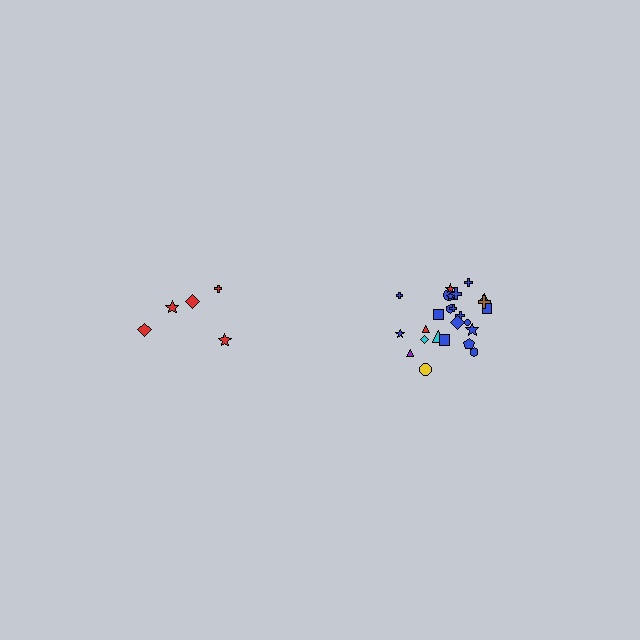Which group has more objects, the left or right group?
The right group.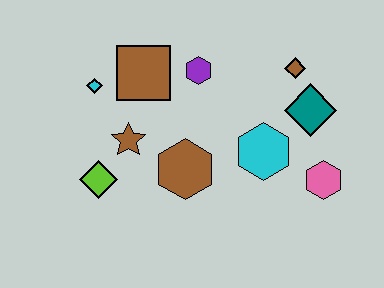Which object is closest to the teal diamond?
The brown diamond is closest to the teal diamond.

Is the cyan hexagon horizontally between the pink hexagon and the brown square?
Yes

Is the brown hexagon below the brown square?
Yes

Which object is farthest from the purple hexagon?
The pink hexagon is farthest from the purple hexagon.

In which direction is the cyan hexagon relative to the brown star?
The cyan hexagon is to the right of the brown star.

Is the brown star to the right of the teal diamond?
No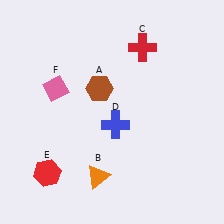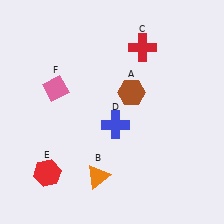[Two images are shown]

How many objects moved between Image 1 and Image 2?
1 object moved between the two images.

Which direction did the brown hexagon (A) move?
The brown hexagon (A) moved right.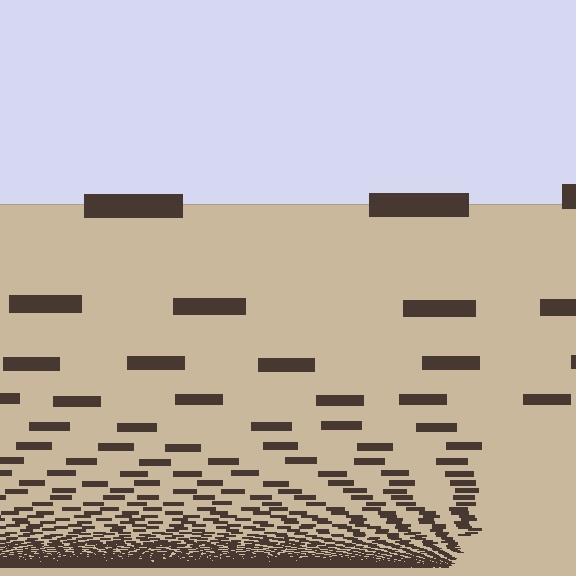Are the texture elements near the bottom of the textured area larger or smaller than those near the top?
Smaller. The gradient is inverted — elements near the bottom are smaller and denser.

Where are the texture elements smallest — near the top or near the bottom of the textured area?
Near the bottom.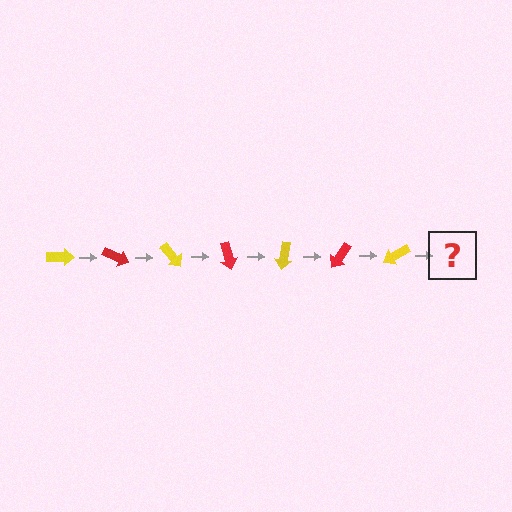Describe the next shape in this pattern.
It should be a red arrow, rotated 175 degrees from the start.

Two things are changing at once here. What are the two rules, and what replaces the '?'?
The two rules are that it rotates 25 degrees each step and the color cycles through yellow and red. The '?' should be a red arrow, rotated 175 degrees from the start.